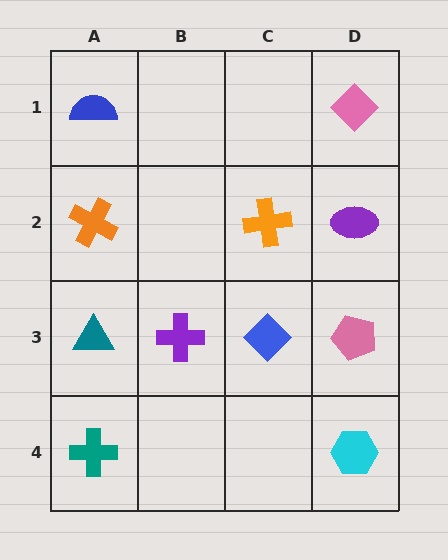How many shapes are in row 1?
2 shapes.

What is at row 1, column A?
A blue semicircle.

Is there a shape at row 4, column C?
No, that cell is empty.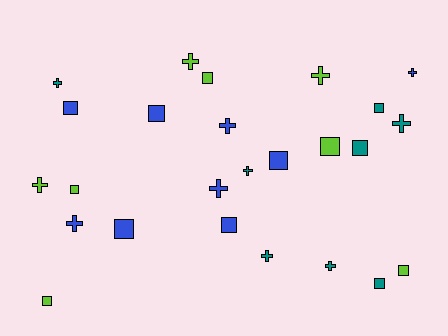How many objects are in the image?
There are 25 objects.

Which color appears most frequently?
Blue, with 9 objects.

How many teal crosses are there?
There are 5 teal crosses.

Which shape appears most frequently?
Square, with 13 objects.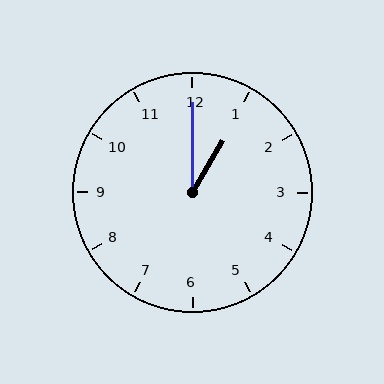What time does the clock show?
1:00.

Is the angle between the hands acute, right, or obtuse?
It is acute.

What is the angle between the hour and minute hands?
Approximately 30 degrees.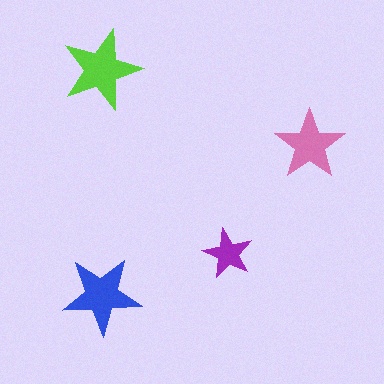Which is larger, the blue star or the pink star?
The blue one.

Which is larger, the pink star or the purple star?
The pink one.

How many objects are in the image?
There are 4 objects in the image.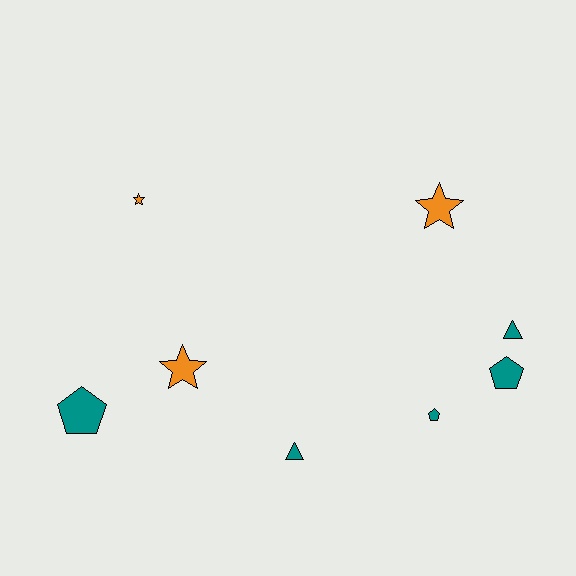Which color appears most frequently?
Teal, with 5 objects.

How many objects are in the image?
There are 8 objects.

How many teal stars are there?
There are no teal stars.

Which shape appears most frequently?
Star, with 3 objects.